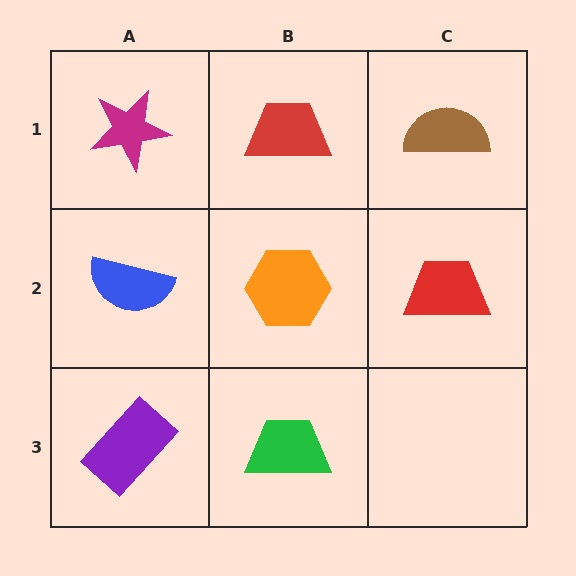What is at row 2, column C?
A red trapezoid.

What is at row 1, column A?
A magenta star.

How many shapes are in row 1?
3 shapes.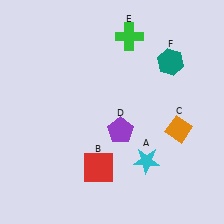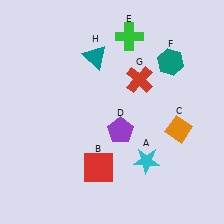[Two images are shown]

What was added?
A red cross (G), a teal triangle (H) were added in Image 2.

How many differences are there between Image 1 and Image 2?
There are 2 differences between the two images.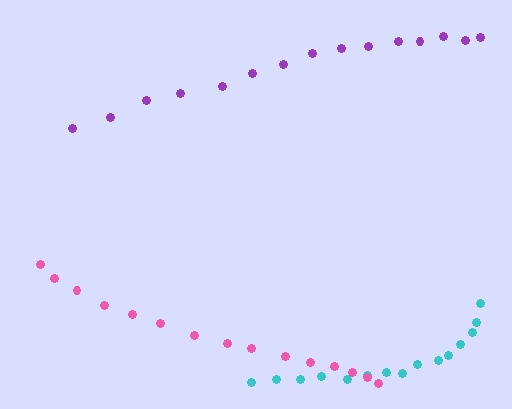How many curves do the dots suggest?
There are 3 distinct paths.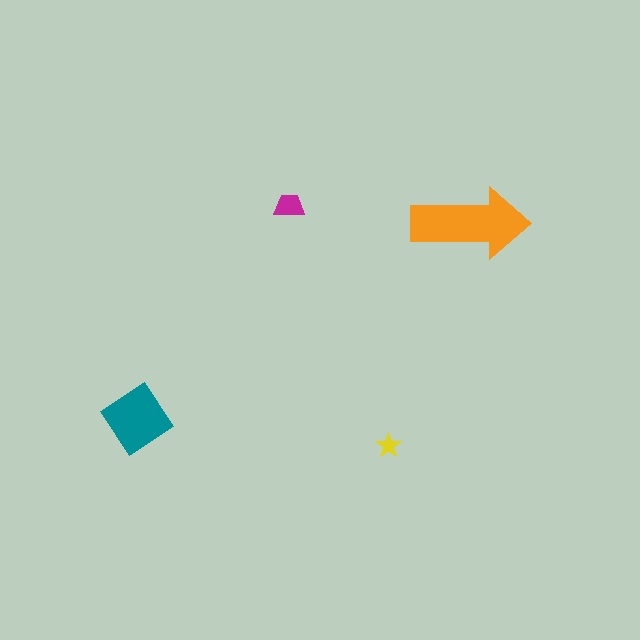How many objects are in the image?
There are 4 objects in the image.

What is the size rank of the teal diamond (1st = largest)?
2nd.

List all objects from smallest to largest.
The yellow star, the magenta trapezoid, the teal diamond, the orange arrow.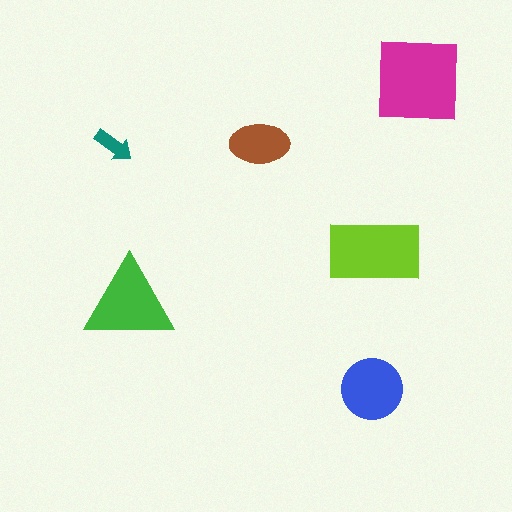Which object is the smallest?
The teal arrow.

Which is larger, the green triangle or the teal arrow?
The green triangle.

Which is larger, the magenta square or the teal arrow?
The magenta square.